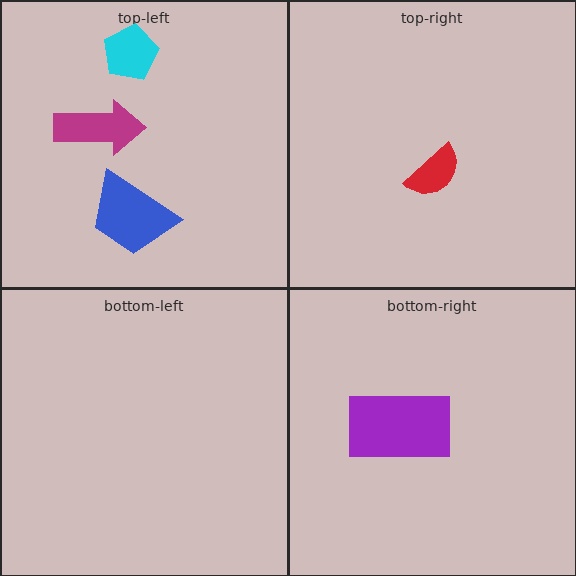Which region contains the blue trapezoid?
The top-left region.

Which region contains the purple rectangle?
The bottom-right region.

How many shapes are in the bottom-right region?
1.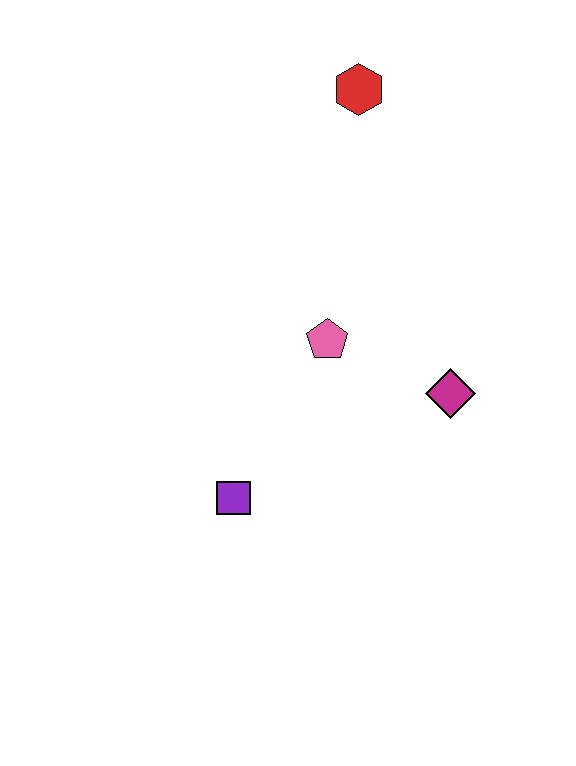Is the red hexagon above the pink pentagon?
Yes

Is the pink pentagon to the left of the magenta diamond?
Yes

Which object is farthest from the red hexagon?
The purple square is farthest from the red hexagon.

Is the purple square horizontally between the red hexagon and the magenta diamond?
No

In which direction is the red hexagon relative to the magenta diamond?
The red hexagon is above the magenta diamond.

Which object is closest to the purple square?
The pink pentagon is closest to the purple square.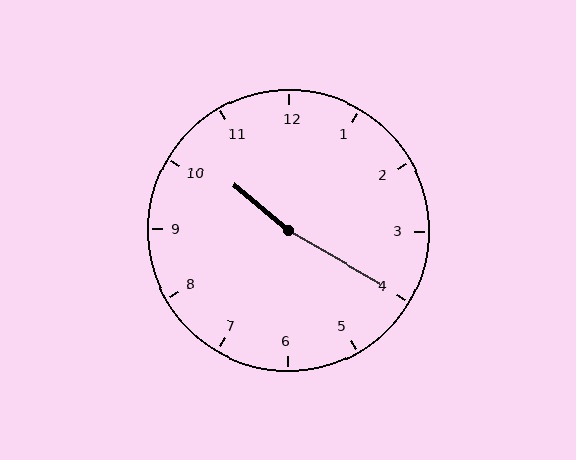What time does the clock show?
10:20.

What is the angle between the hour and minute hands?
Approximately 170 degrees.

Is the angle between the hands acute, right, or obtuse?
It is obtuse.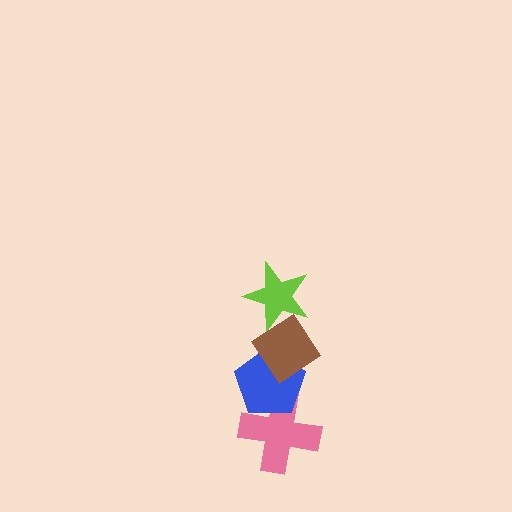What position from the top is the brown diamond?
The brown diamond is 2nd from the top.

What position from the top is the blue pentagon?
The blue pentagon is 3rd from the top.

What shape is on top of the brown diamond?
The lime star is on top of the brown diamond.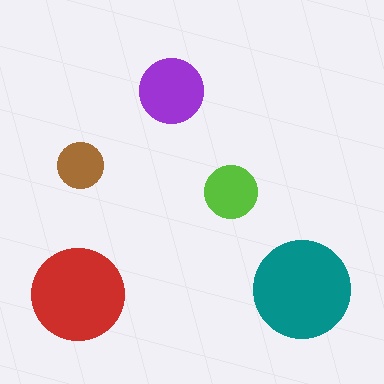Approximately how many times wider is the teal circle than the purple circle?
About 1.5 times wider.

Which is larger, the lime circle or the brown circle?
The lime one.